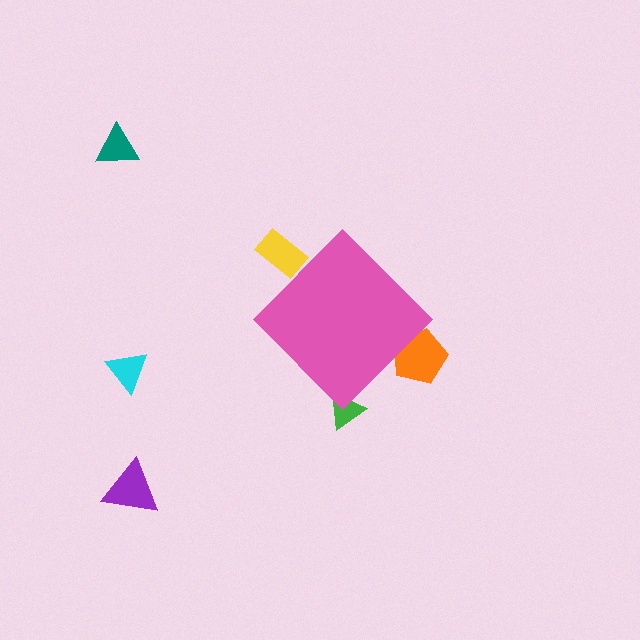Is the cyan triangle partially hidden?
No, the cyan triangle is fully visible.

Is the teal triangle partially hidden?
No, the teal triangle is fully visible.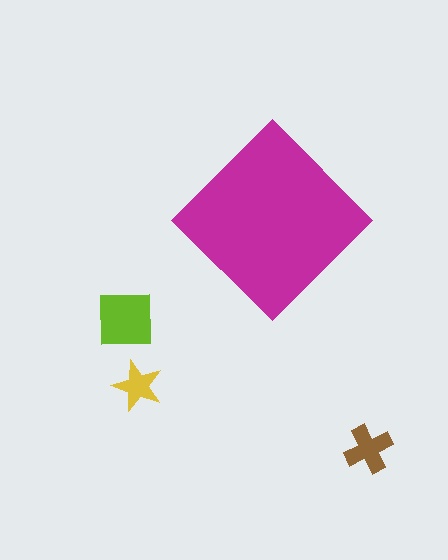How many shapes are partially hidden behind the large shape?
0 shapes are partially hidden.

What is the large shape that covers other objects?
A magenta diamond.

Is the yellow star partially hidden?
No, the yellow star is fully visible.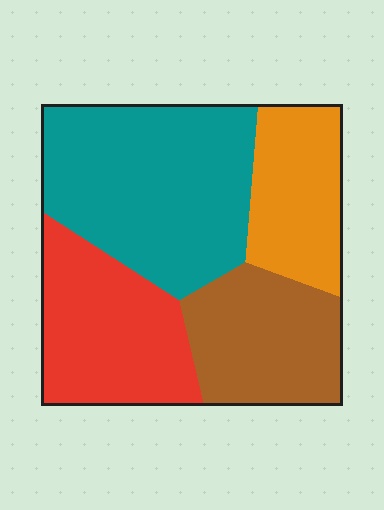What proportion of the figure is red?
Red takes up about one quarter (1/4) of the figure.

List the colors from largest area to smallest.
From largest to smallest: teal, red, brown, orange.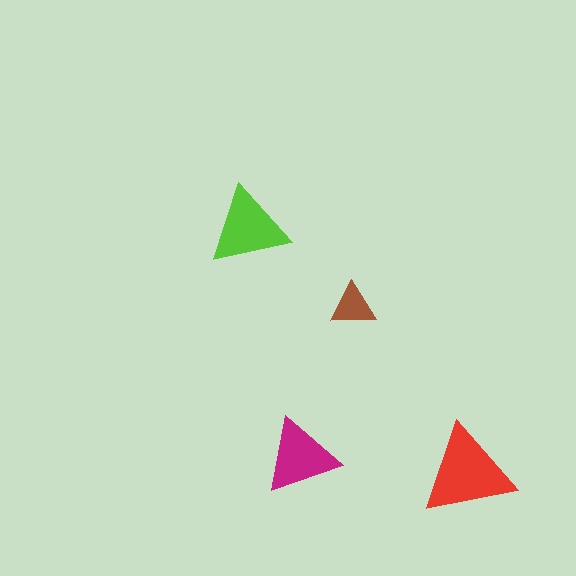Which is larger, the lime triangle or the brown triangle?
The lime one.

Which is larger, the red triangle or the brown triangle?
The red one.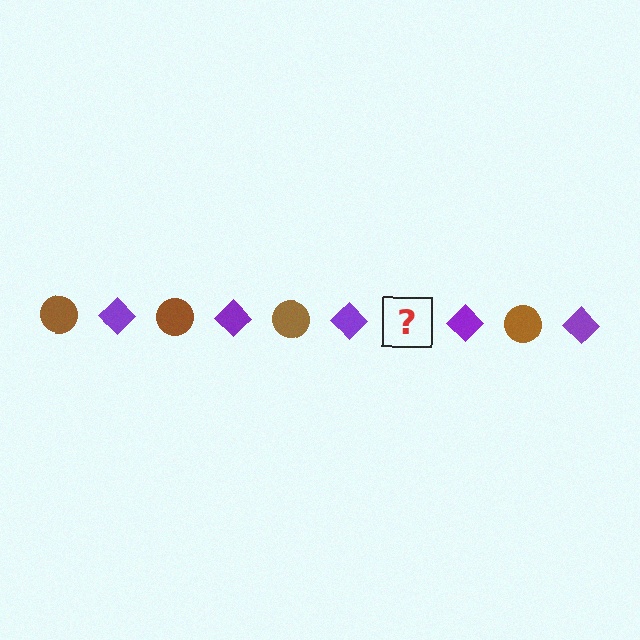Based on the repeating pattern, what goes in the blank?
The blank should be a brown circle.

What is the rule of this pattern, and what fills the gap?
The rule is that the pattern alternates between brown circle and purple diamond. The gap should be filled with a brown circle.